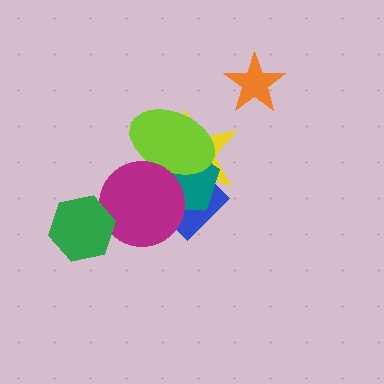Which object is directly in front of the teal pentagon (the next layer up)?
The lime ellipse is directly in front of the teal pentagon.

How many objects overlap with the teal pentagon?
4 objects overlap with the teal pentagon.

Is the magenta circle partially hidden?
Yes, it is partially covered by another shape.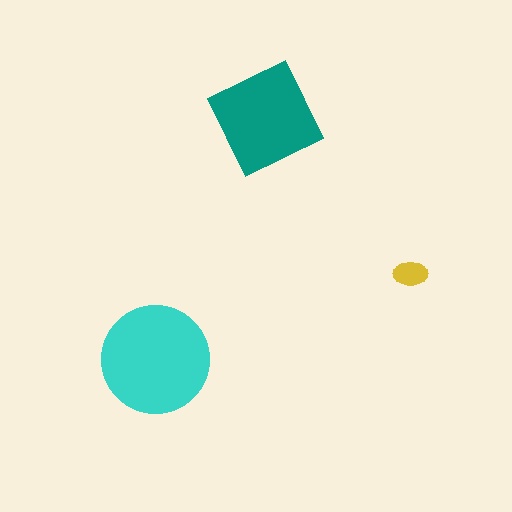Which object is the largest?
The cyan circle.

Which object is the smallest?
The yellow ellipse.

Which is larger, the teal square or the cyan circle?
The cyan circle.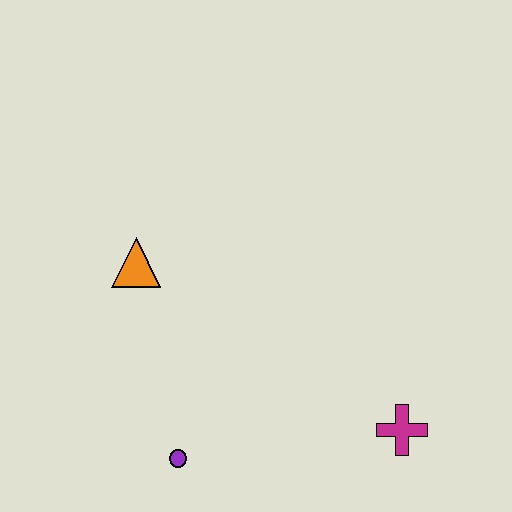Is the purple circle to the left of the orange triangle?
No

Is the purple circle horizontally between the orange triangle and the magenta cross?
Yes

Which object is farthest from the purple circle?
The magenta cross is farthest from the purple circle.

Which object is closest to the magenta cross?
The purple circle is closest to the magenta cross.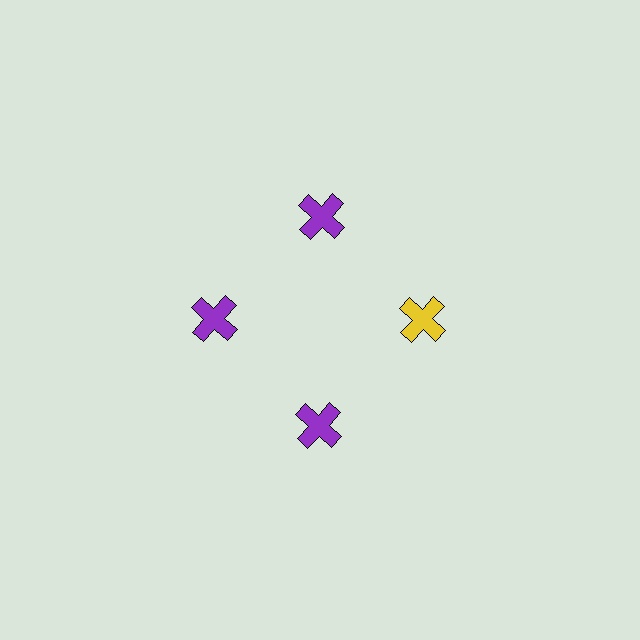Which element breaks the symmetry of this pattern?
The yellow cross at roughly the 3 o'clock position breaks the symmetry. All other shapes are purple crosses.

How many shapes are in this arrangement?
There are 4 shapes arranged in a ring pattern.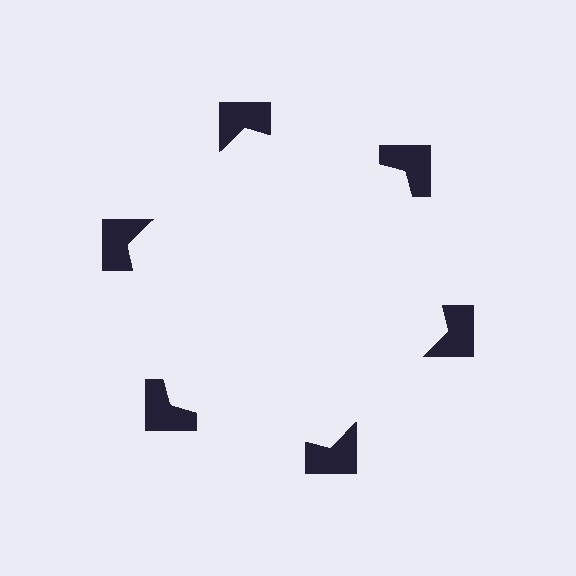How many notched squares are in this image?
There are 6 — one at each vertex of the illusory hexagon.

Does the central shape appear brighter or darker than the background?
It typically appears slightly brighter than the background, even though no actual brightness change is drawn.